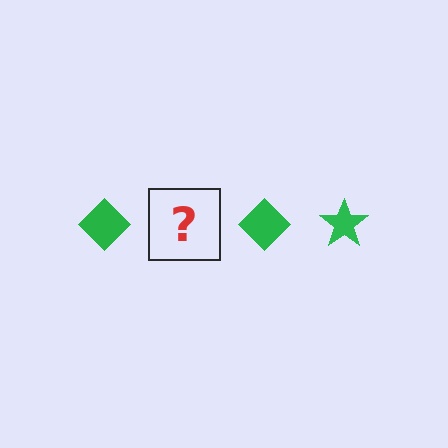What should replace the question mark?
The question mark should be replaced with a green star.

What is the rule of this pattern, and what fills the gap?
The rule is that the pattern cycles through diamond, star shapes in green. The gap should be filled with a green star.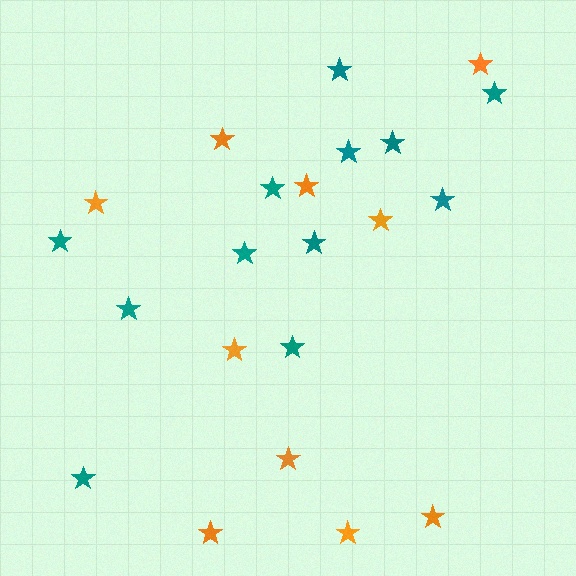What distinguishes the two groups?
There are 2 groups: one group of teal stars (12) and one group of orange stars (10).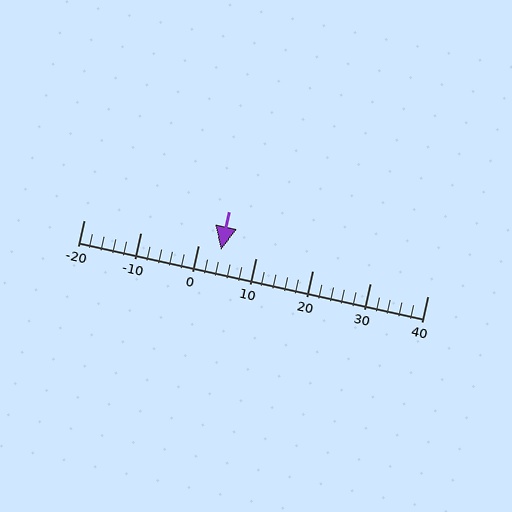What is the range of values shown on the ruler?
The ruler shows values from -20 to 40.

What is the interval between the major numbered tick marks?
The major tick marks are spaced 10 units apart.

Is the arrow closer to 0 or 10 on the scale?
The arrow is closer to 0.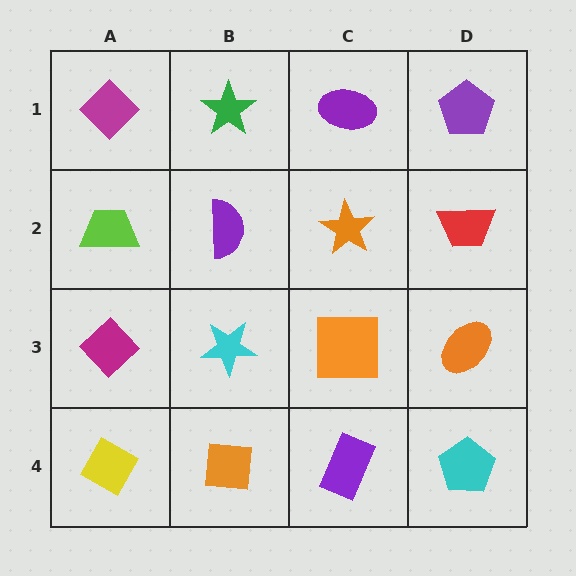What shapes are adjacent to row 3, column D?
A red trapezoid (row 2, column D), a cyan pentagon (row 4, column D), an orange square (row 3, column C).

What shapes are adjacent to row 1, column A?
A lime trapezoid (row 2, column A), a green star (row 1, column B).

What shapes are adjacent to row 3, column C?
An orange star (row 2, column C), a purple rectangle (row 4, column C), a cyan star (row 3, column B), an orange ellipse (row 3, column D).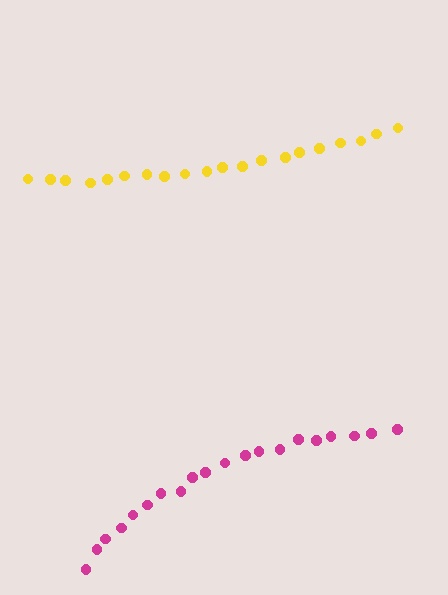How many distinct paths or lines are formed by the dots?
There are 2 distinct paths.